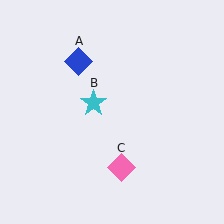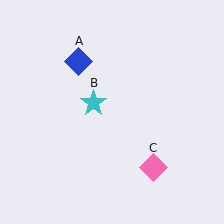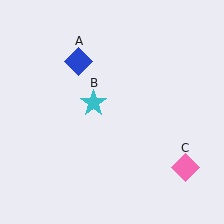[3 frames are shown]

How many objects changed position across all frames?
1 object changed position: pink diamond (object C).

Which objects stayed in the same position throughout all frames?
Blue diamond (object A) and cyan star (object B) remained stationary.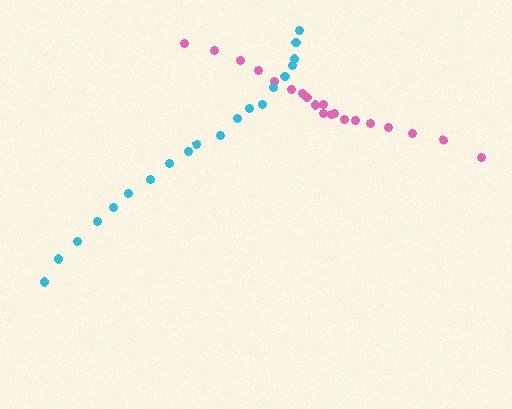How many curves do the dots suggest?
There are 2 distinct paths.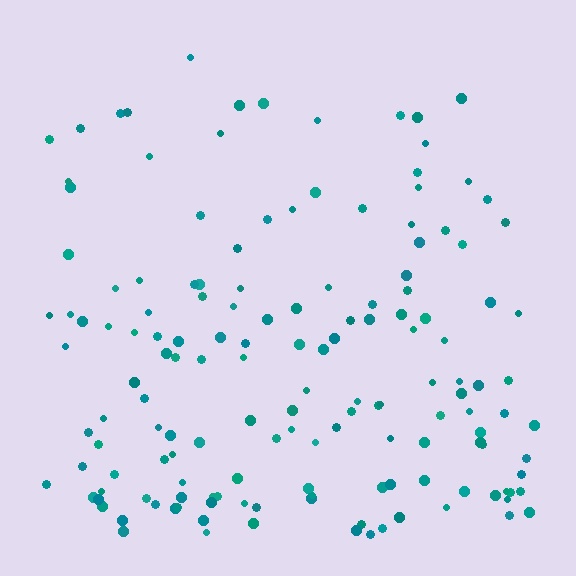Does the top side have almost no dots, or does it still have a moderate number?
Still a moderate number, just noticeably fewer than the bottom.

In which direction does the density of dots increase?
From top to bottom, with the bottom side densest.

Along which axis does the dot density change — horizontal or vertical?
Vertical.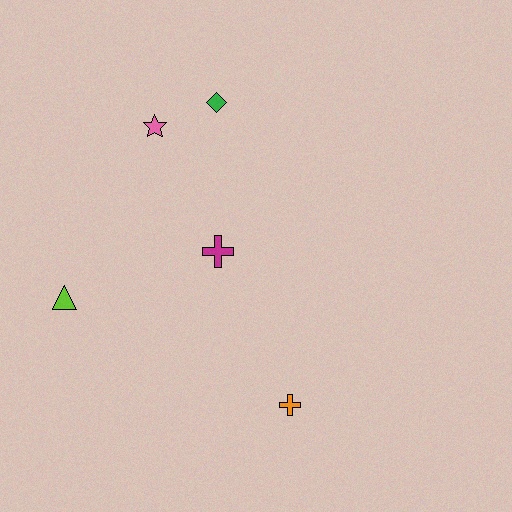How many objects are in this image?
There are 5 objects.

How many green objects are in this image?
There is 1 green object.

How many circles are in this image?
There are no circles.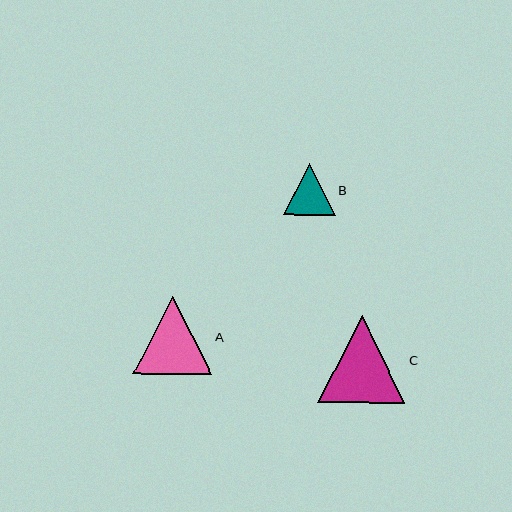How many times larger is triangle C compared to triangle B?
Triangle C is approximately 1.7 times the size of triangle B.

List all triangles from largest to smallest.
From largest to smallest: C, A, B.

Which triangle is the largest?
Triangle C is the largest with a size of approximately 88 pixels.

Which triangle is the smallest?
Triangle B is the smallest with a size of approximately 52 pixels.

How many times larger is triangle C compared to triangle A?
Triangle C is approximately 1.1 times the size of triangle A.